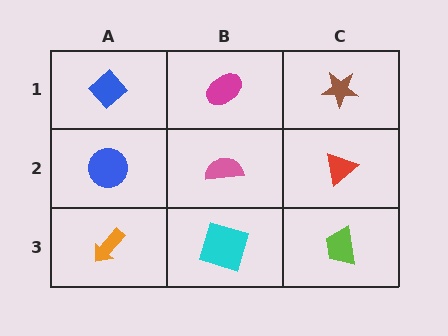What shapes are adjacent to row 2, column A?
A blue diamond (row 1, column A), an orange arrow (row 3, column A), a pink semicircle (row 2, column B).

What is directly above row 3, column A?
A blue circle.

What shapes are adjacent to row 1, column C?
A red triangle (row 2, column C), a magenta ellipse (row 1, column B).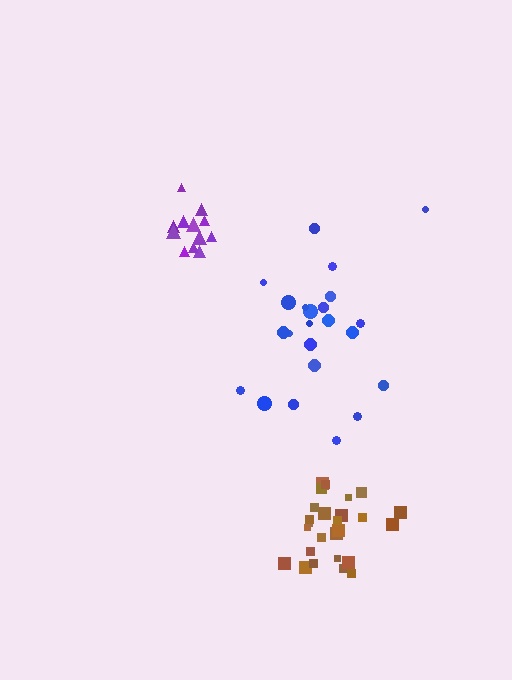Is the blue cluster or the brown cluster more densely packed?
Brown.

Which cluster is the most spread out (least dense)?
Blue.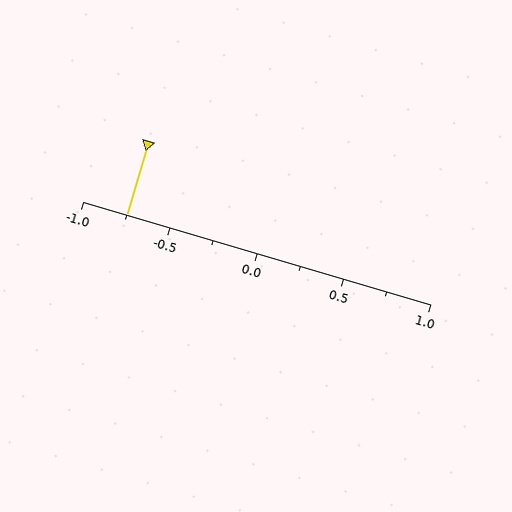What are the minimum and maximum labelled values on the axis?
The axis runs from -1.0 to 1.0.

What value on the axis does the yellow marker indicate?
The marker indicates approximately -0.75.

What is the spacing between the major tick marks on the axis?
The major ticks are spaced 0.5 apart.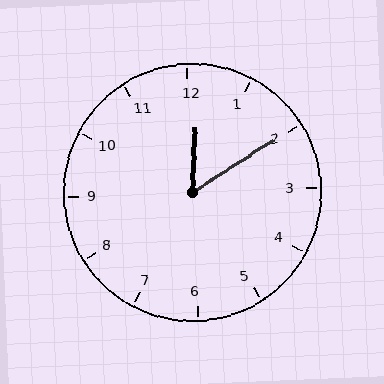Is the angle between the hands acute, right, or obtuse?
It is acute.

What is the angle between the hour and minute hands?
Approximately 55 degrees.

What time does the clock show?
12:10.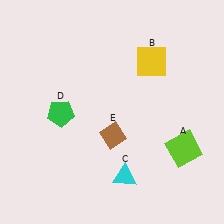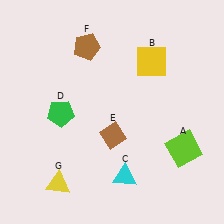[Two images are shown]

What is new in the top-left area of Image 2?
A brown pentagon (F) was added in the top-left area of Image 2.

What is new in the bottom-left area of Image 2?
A yellow triangle (G) was added in the bottom-left area of Image 2.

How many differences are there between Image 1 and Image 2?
There are 2 differences between the two images.